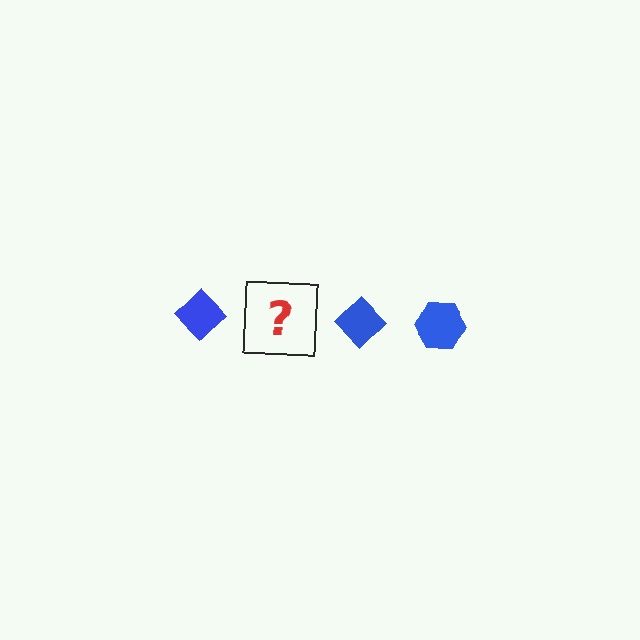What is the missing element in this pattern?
The missing element is a blue hexagon.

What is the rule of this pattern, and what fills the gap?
The rule is that the pattern cycles through diamond, hexagon shapes in blue. The gap should be filled with a blue hexagon.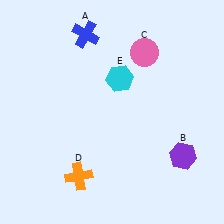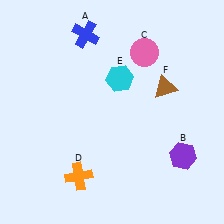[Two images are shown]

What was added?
A brown triangle (F) was added in Image 2.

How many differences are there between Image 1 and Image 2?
There is 1 difference between the two images.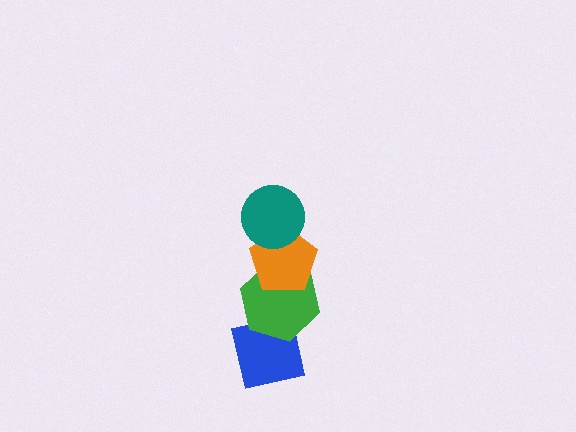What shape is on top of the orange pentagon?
The teal circle is on top of the orange pentagon.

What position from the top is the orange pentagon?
The orange pentagon is 2nd from the top.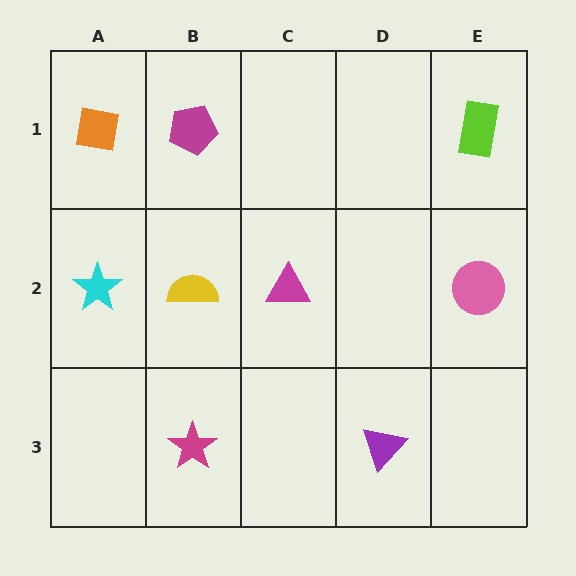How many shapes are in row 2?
4 shapes.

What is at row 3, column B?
A magenta star.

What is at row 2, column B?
A yellow semicircle.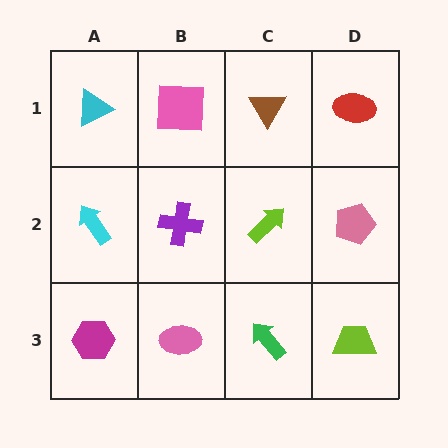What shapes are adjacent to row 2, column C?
A brown triangle (row 1, column C), a green arrow (row 3, column C), a purple cross (row 2, column B), a pink pentagon (row 2, column D).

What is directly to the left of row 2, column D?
A lime arrow.